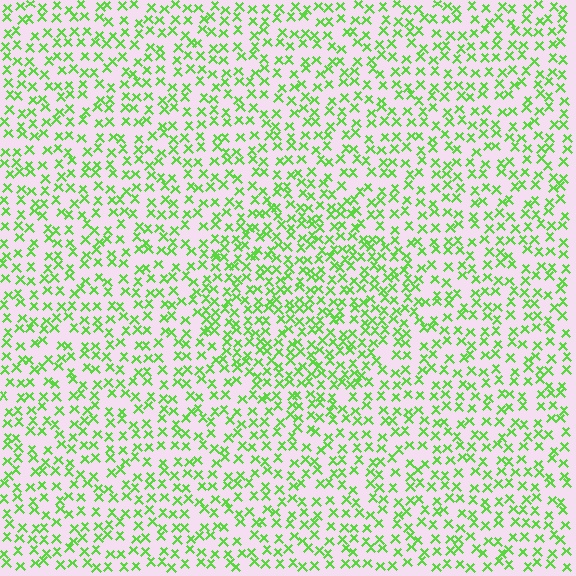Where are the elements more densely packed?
The elements are more densely packed inside the diamond boundary.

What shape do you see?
I see a diamond.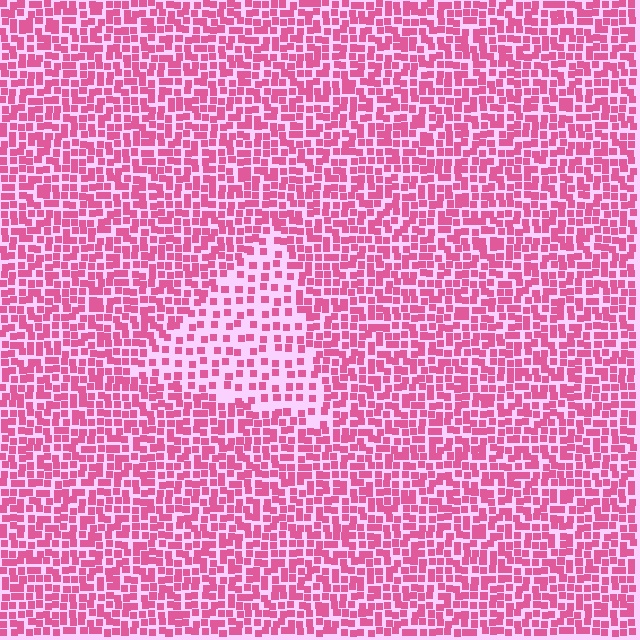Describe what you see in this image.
The image contains small pink elements arranged at two different densities. A triangle-shaped region is visible where the elements are less densely packed than the surrounding area.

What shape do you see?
I see a triangle.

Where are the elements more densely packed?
The elements are more densely packed outside the triangle boundary.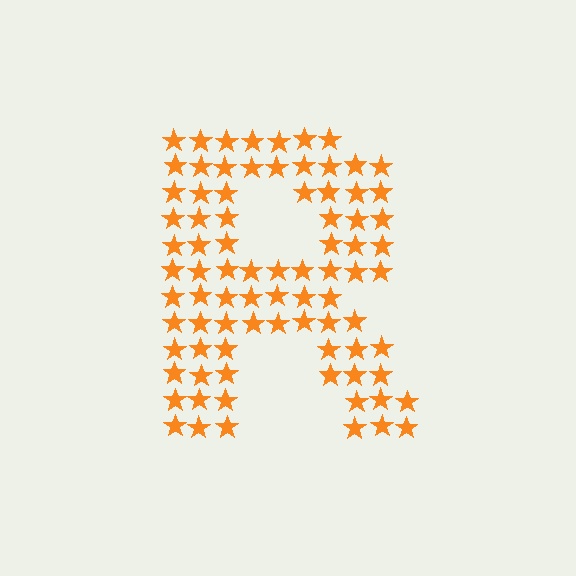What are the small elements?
The small elements are stars.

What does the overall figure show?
The overall figure shows the letter R.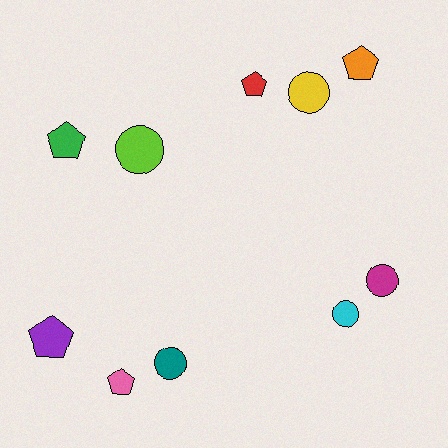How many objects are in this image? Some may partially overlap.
There are 10 objects.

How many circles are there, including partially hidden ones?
There are 5 circles.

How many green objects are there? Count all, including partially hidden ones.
There is 1 green object.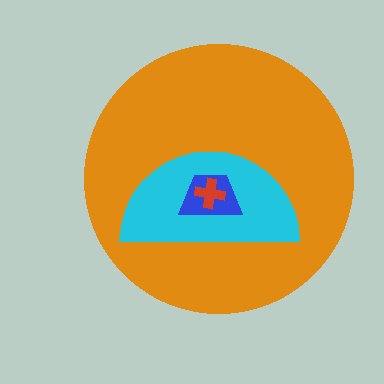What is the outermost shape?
The orange circle.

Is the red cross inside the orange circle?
Yes.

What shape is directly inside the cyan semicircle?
The blue trapezoid.